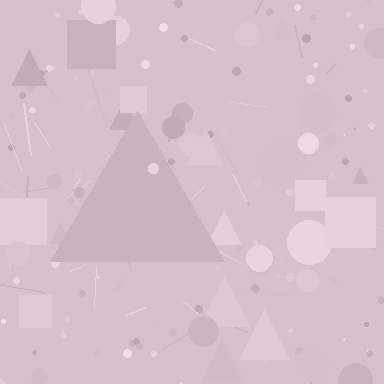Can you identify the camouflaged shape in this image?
The camouflaged shape is a triangle.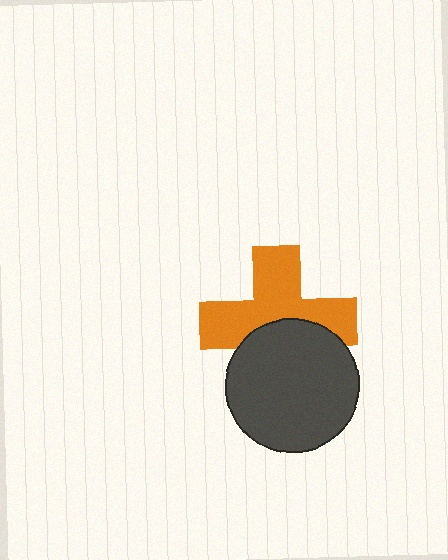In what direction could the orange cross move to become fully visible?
The orange cross could move up. That would shift it out from behind the dark gray circle entirely.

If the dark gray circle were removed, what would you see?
You would see the complete orange cross.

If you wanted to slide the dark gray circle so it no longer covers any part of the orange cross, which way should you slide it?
Slide it down — that is the most direct way to separate the two shapes.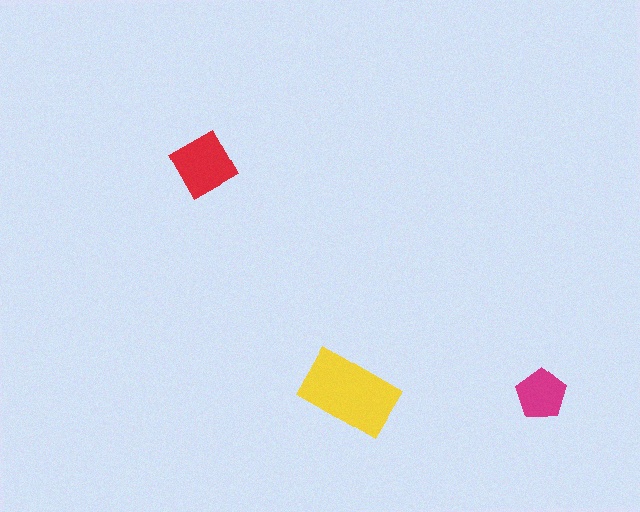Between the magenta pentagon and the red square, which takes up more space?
The red square.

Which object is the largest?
The yellow rectangle.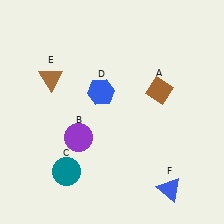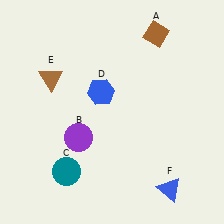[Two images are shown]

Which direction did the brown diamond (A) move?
The brown diamond (A) moved up.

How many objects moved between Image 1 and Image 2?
1 object moved between the two images.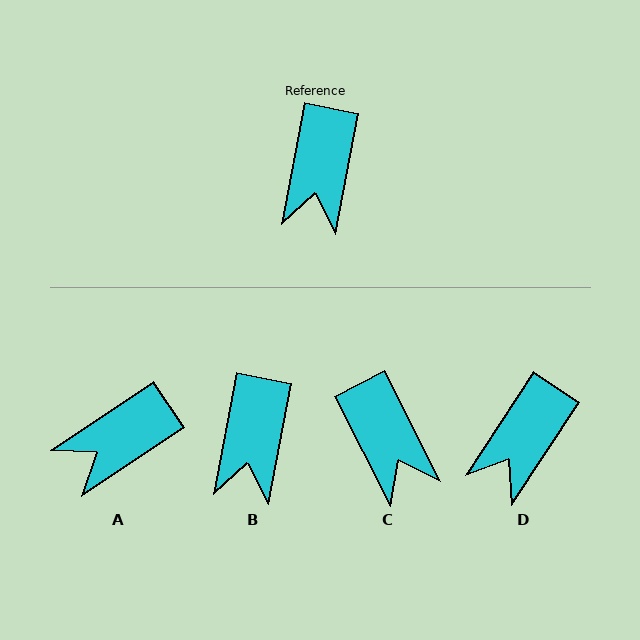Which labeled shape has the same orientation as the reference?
B.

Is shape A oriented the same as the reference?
No, it is off by about 46 degrees.